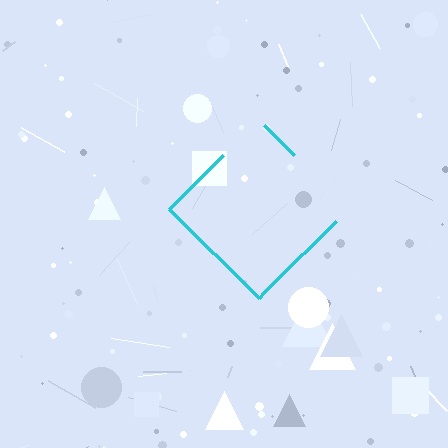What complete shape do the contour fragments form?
The contour fragments form a diamond.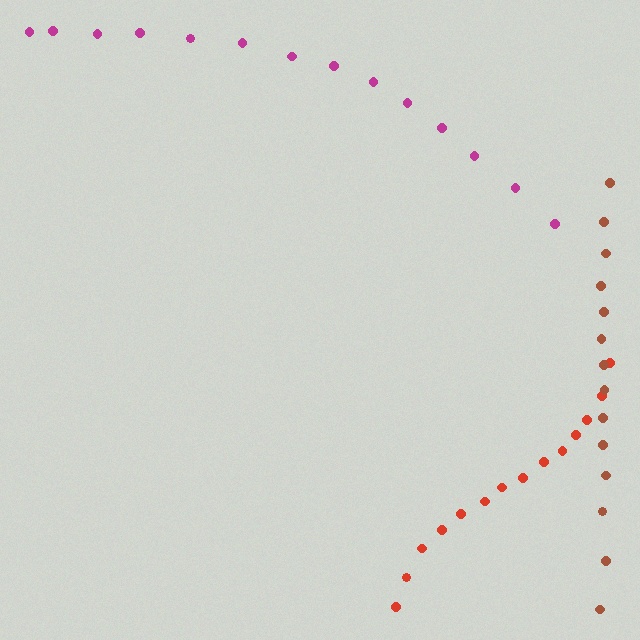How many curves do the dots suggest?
There are 3 distinct paths.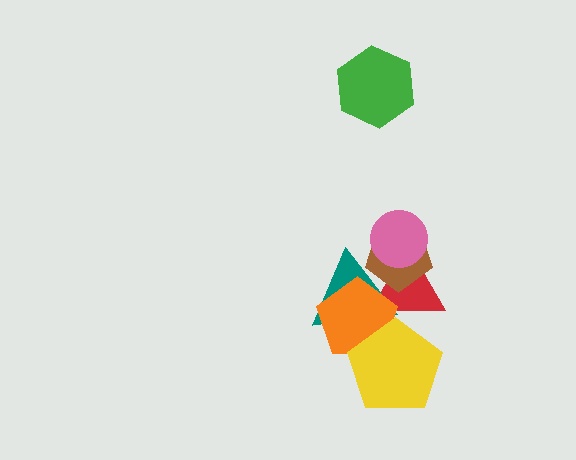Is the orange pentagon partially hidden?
Yes, it is partially covered by another shape.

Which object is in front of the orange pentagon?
The yellow pentagon is in front of the orange pentagon.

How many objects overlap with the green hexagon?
0 objects overlap with the green hexagon.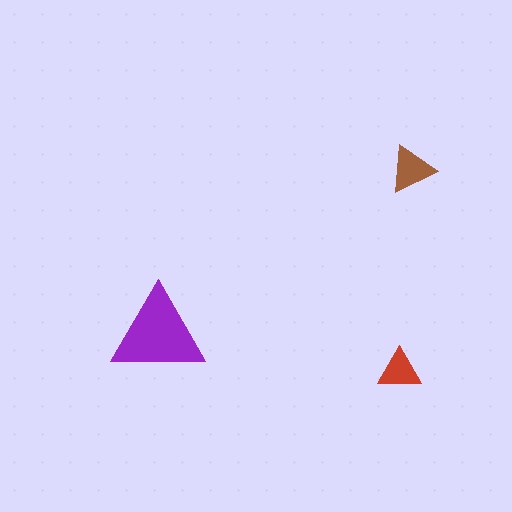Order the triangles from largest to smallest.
the purple one, the brown one, the red one.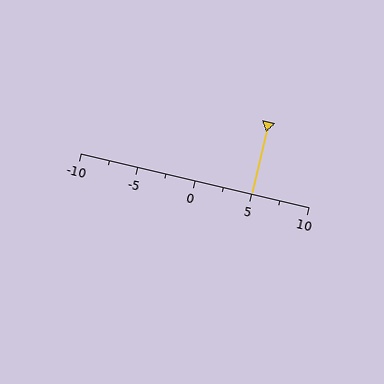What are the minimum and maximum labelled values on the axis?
The axis runs from -10 to 10.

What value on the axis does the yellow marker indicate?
The marker indicates approximately 5.